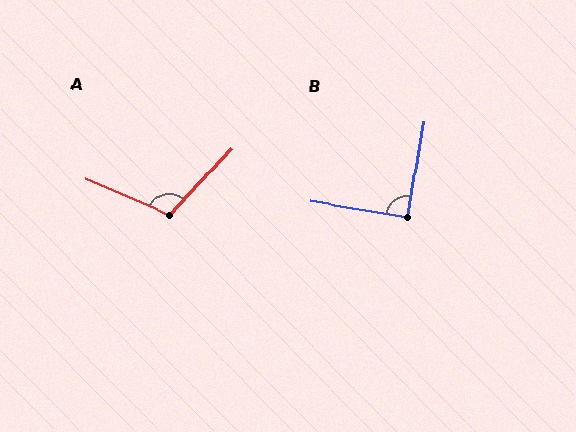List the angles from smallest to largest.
B (90°), A (109°).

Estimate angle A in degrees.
Approximately 109 degrees.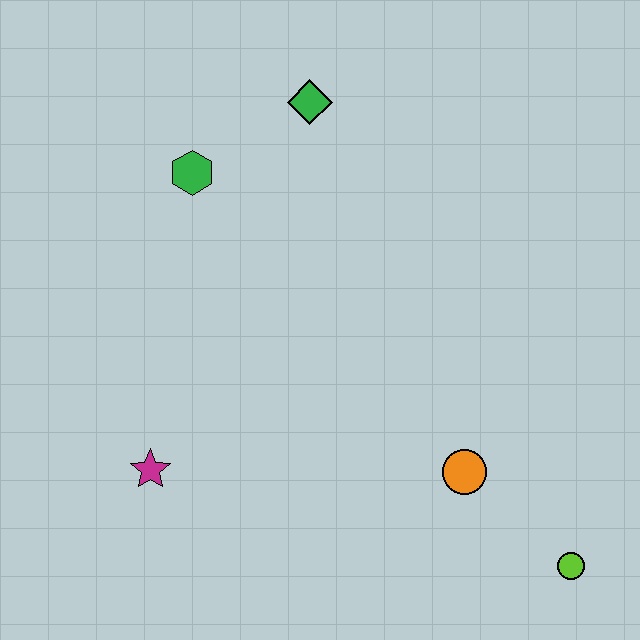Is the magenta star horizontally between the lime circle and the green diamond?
No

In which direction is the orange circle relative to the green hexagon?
The orange circle is below the green hexagon.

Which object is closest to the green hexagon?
The green diamond is closest to the green hexagon.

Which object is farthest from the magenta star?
The lime circle is farthest from the magenta star.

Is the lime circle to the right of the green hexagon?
Yes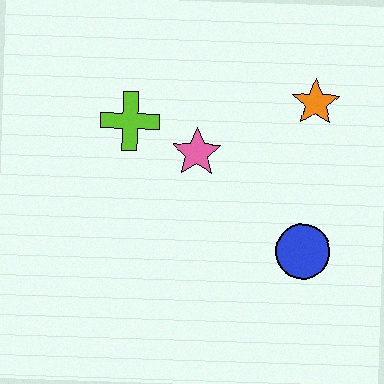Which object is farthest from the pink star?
The blue circle is farthest from the pink star.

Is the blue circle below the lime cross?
Yes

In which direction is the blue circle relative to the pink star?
The blue circle is to the right of the pink star.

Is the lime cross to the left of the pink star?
Yes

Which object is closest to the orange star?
The pink star is closest to the orange star.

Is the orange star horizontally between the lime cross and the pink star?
No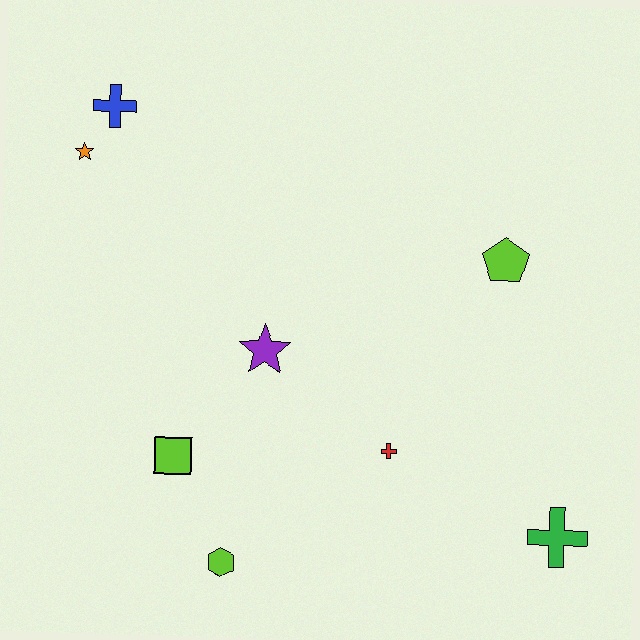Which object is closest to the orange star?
The blue cross is closest to the orange star.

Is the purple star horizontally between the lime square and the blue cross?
No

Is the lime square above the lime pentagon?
No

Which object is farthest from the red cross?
The blue cross is farthest from the red cross.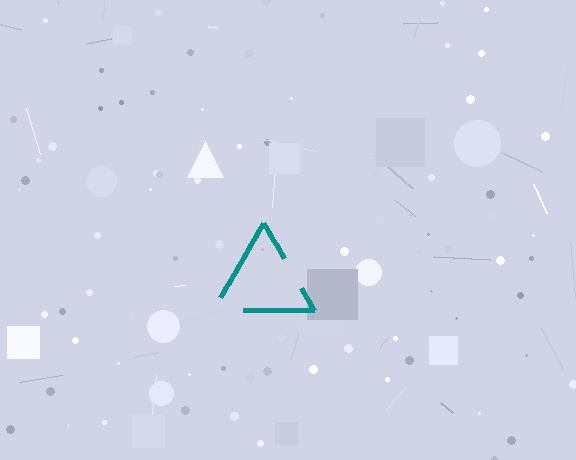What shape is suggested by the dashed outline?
The dashed outline suggests a triangle.